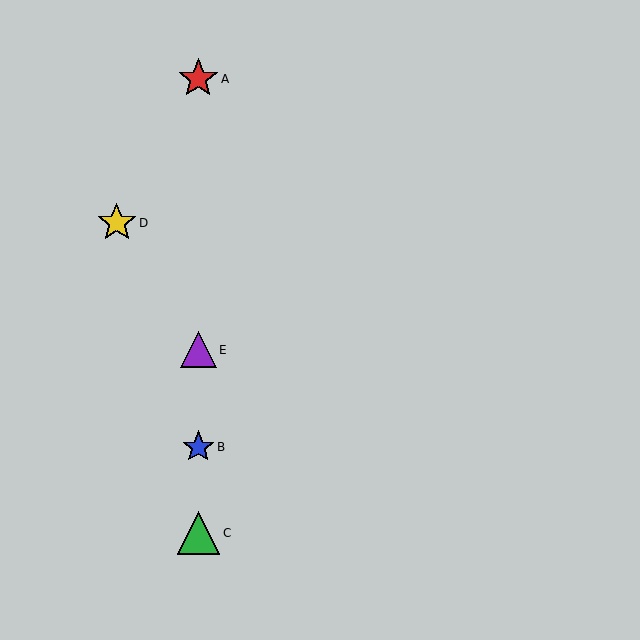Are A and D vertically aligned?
No, A is at x≈198 and D is at x≈117.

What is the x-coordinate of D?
Object D is at x≈117.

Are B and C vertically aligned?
Yes, both are at x≈198.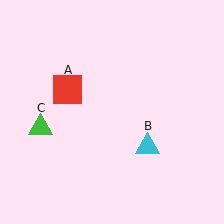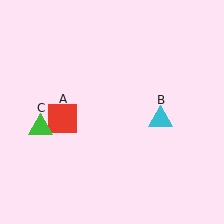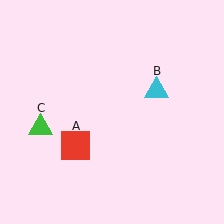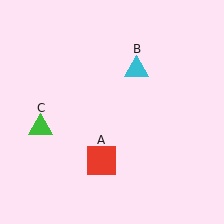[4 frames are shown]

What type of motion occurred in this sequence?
The red square (object A), cyan triangle (object B) rotated counterclockwise around the center of the scene.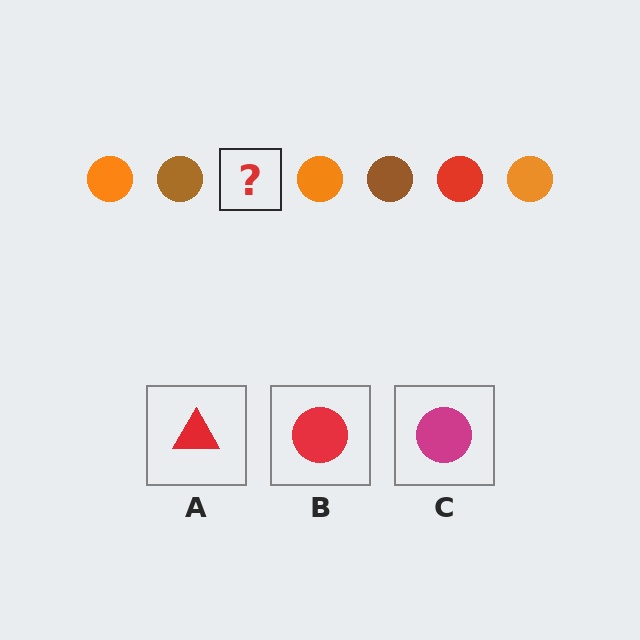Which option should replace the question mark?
Option B.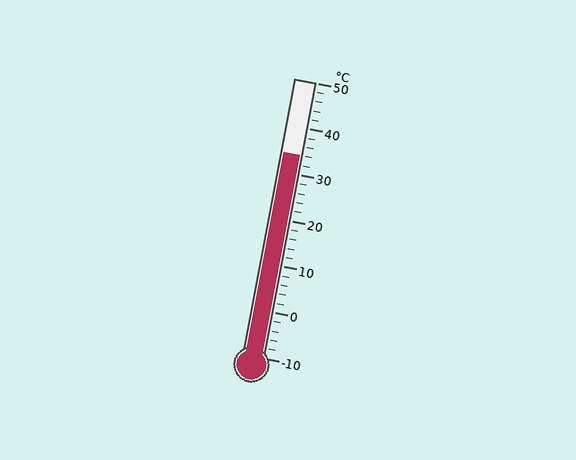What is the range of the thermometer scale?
The thermometer scale ranges from -10°C to 50°C.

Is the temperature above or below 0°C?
The temperature is above 0°C.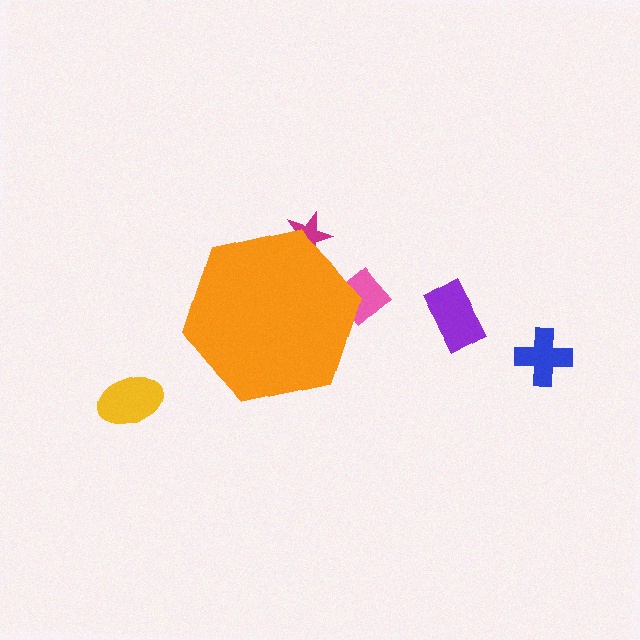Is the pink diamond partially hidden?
Yes, the pink diamond is partially hidden behind the orange hexagon.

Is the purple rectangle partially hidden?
No, the purple rectangle is fully visible.